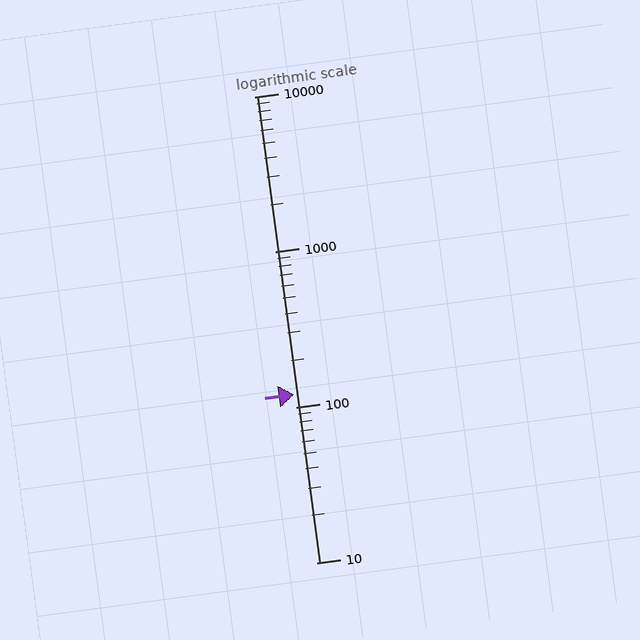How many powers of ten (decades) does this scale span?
The scale spans 3 decades, from 10 to 10000.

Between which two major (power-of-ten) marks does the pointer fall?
The pointer is between 100 and 1000.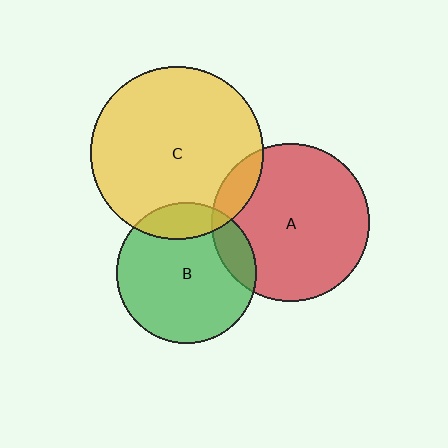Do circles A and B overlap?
Yes.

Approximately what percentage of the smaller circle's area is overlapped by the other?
Approximately 15%.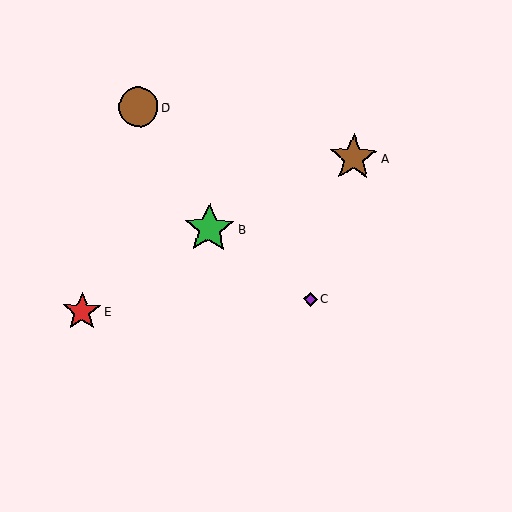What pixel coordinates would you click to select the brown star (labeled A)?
Click at (353, 158) to select the brown star A.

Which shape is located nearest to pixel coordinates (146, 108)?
The brown circle (labeled D) at (139, 107) is nearest to that location.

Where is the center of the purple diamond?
The center of the purple diamond is at (310, 299).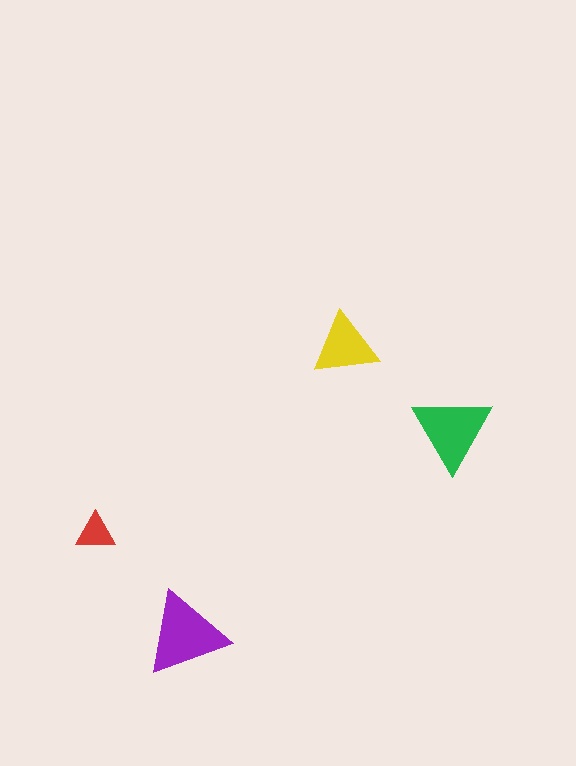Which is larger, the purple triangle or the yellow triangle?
The purple one.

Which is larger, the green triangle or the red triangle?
The green one.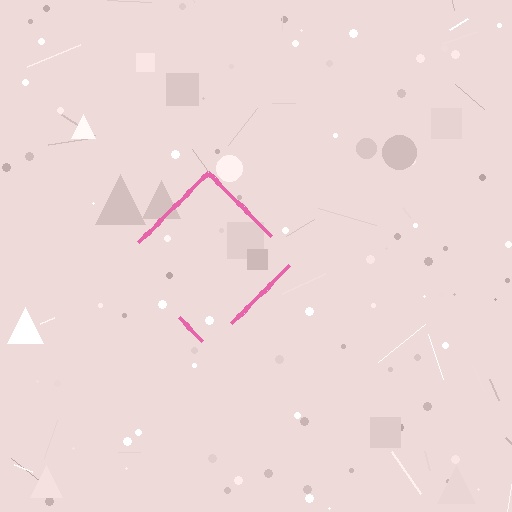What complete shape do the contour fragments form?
The contour fragments form a diamond.